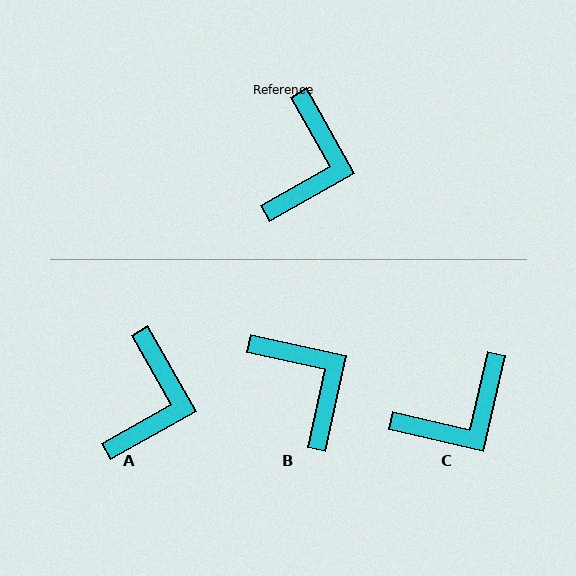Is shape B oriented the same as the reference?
No, it is off by about 48 degrees.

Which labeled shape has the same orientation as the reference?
A.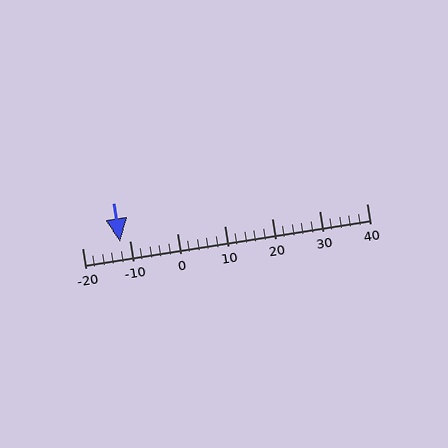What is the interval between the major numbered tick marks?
The major tick marks are spaced 10 units apart.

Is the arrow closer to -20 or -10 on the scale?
The arrow is closer to -10.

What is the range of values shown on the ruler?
The ruler shows values from -20 to 40.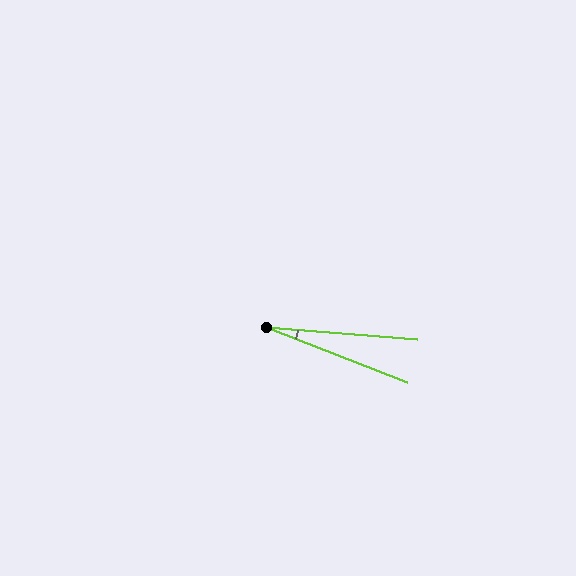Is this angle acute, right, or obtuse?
It is acute.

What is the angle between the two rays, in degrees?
Approximately 17 degrees.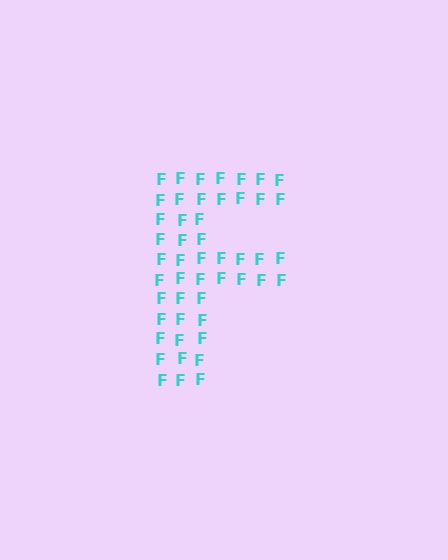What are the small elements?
The small elements are letter F's.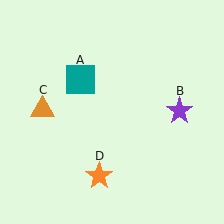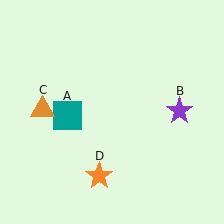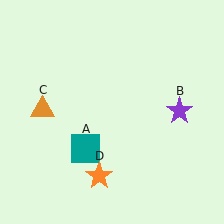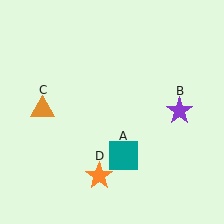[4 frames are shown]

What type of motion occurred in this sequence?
The teal square (object A) rotated counterclockwise around the center of the scene.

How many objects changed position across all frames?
1 object changed position: teal square (object A).